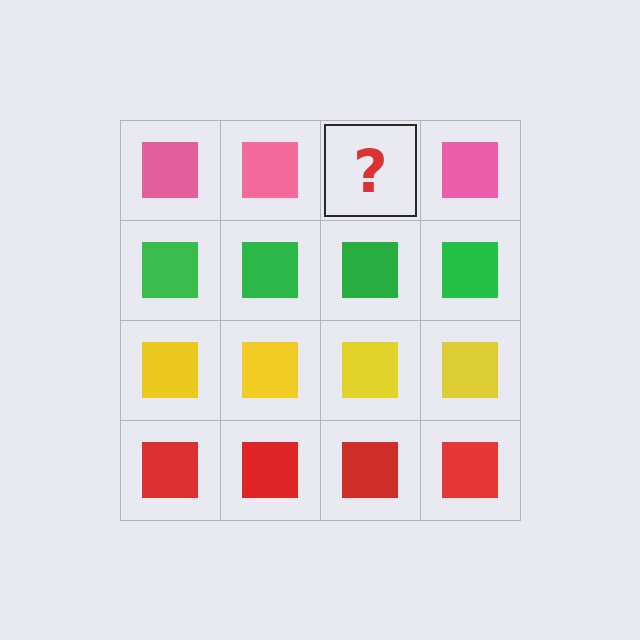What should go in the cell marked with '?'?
The missing cell should contain a pink square.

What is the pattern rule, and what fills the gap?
The rule is that each row has a consistent color. The gap should be filled with a pink square.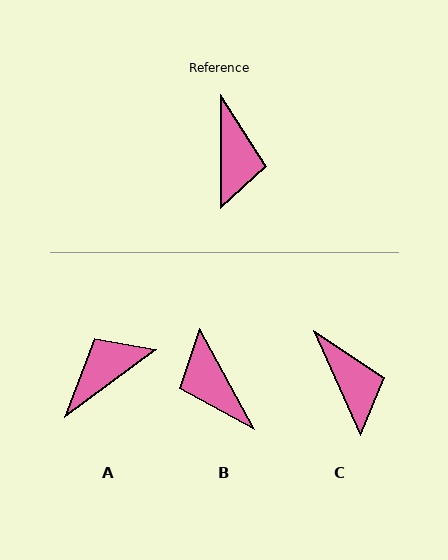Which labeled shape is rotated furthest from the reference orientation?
B, about 151 degrees away.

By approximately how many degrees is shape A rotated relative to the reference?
Approximately 127 degrees counter-clockwise.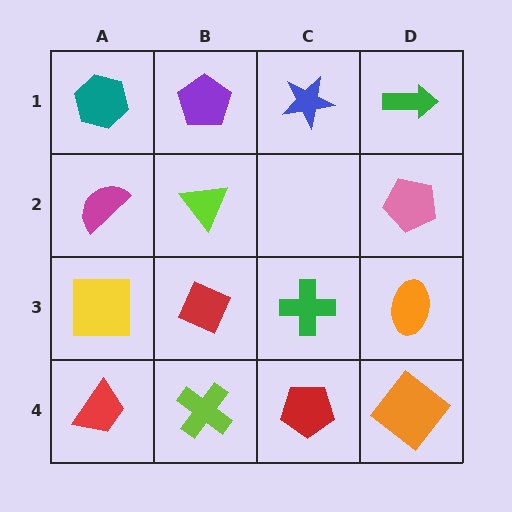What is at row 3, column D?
An orange ellipse.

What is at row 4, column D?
An orange diamond.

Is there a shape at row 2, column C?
No, that cell is empty.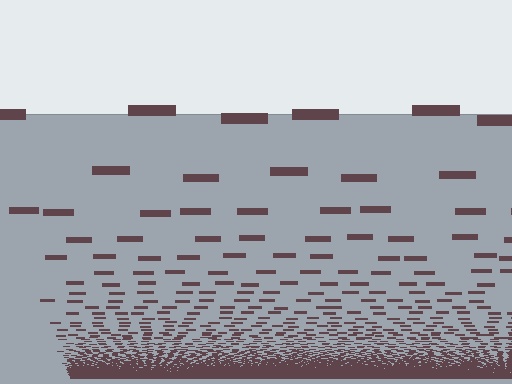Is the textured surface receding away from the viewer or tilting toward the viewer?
The surface appears to tilt toward the viewer. Texture elements get larger and sparser toward the top.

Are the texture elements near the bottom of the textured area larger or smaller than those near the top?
Smaller. The gradient is inverted — elements near the bottom are smaller and denser.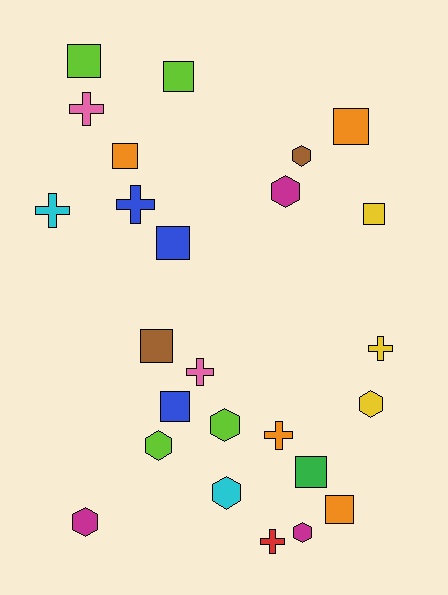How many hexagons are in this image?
There are 8 hexagons.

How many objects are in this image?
There are 25 objects.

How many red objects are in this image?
There is 1 red object.